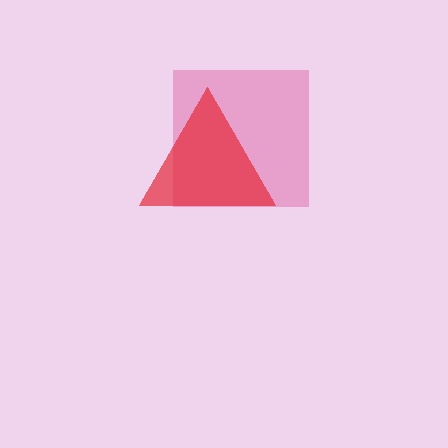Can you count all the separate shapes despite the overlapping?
Yes, there are 2 separate shapes.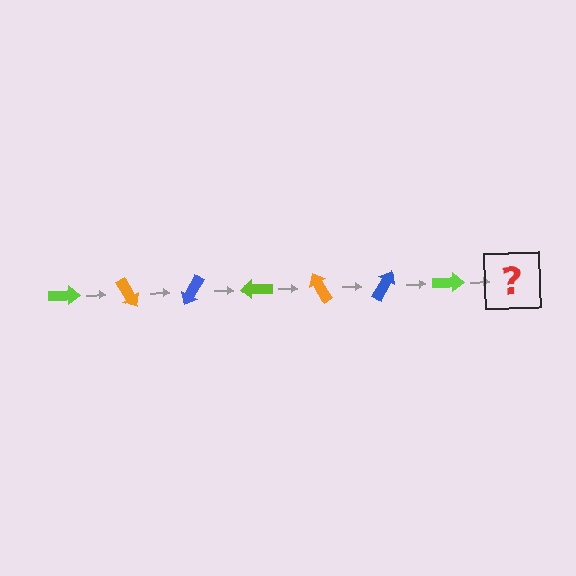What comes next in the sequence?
The next element should be an orange arrow, rotated 420 degrees from the start.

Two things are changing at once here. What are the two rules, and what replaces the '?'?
The two rules are that it rotates 60 degrees each step and the color cycles through lime, orange, and blue. The '?' should be an orange arrow, rotated 420 degrees from the start.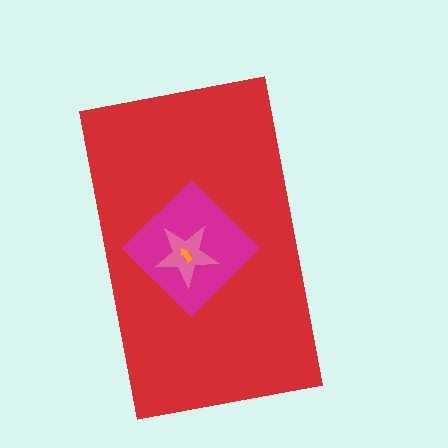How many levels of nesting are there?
4.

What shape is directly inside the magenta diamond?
The pink star.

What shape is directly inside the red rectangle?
The magenta diamond.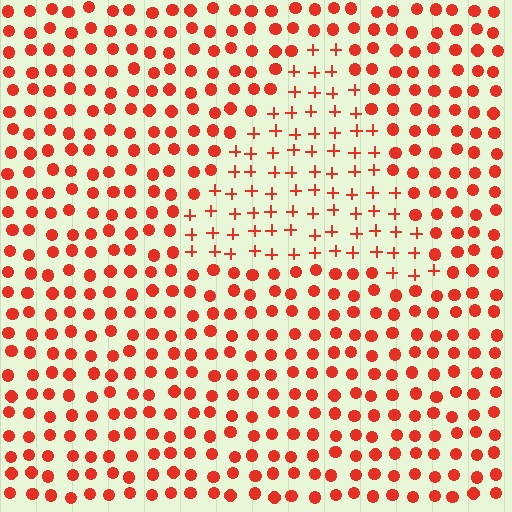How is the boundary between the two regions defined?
The boundary is defined by a change in element shape: plus signs inside vs. circles outside. All elements share the same color and spacing.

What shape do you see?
I see a triangle.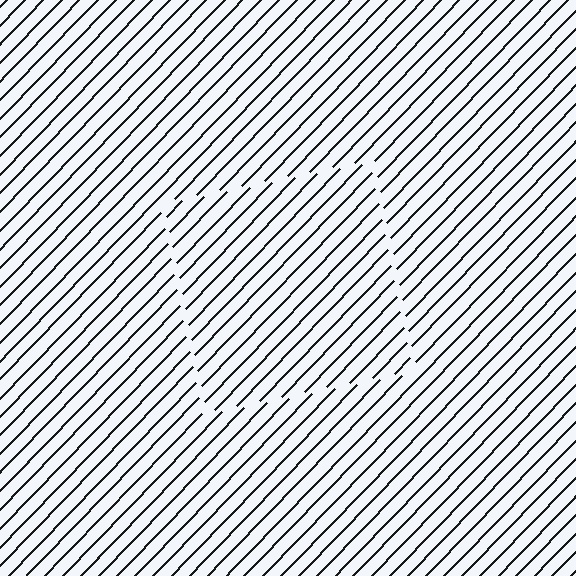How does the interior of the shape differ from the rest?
The interior of the shape contains the same grating, shifted by half a period — the contour is defined by the phase discontinuity where line-ends from the inner and outer gratings abut.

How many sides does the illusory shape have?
4 sides — the line-ends trace a square.